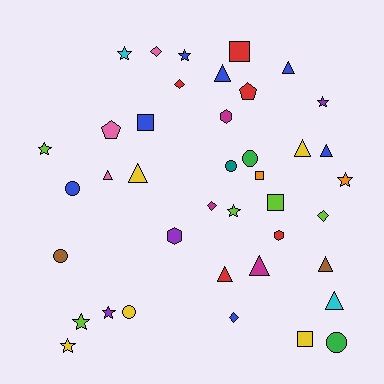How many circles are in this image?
There are 6 circles.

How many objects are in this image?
There are 40 objects.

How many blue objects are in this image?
There are 7 blue objects.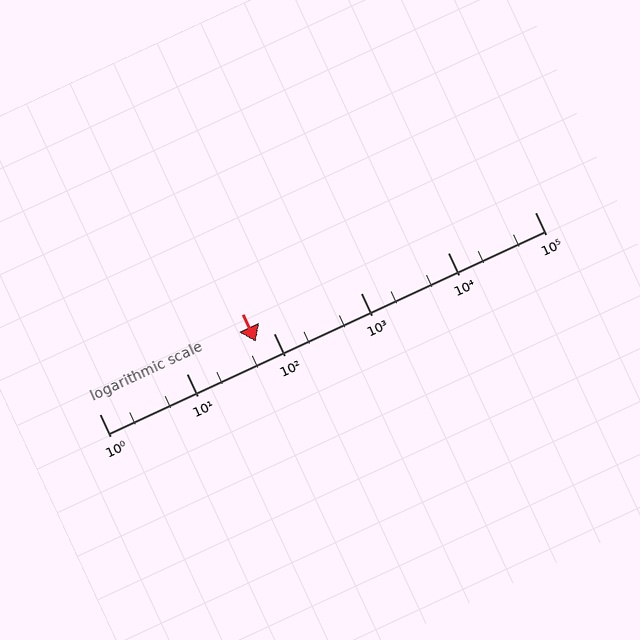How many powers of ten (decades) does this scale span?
The scale spans 5 decades, from 1 to 100000.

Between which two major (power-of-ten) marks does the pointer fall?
The pointer is between 10 and 100.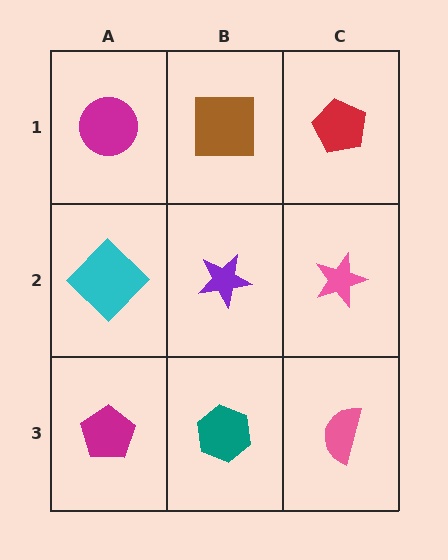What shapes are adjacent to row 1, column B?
A purple star (row 2, column B), a magenta circle (row 1, column A), a red pentagon (row 1, column C).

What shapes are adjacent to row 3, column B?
A purple star (row 2, column B), a magenta pentagon (row 3, column A), a pink semicircle (row 3, column C).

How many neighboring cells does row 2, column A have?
3.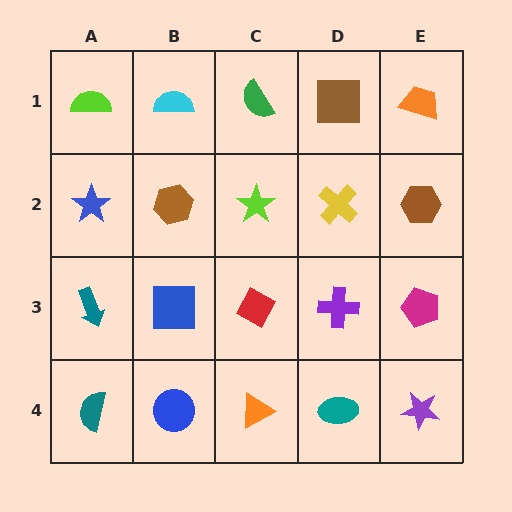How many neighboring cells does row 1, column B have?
3.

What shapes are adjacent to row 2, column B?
A cyan semicircle (row 1, column B), a blue square (row 3, column B), a blue star (row 2, column A), a lime star (row 2, column C).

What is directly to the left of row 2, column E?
A yellow cross.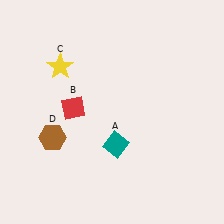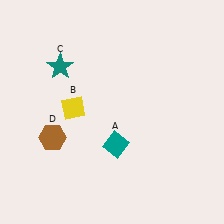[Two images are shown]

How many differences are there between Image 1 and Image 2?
There are 2 differences between the two images.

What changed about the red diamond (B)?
In Image 1, B is red. In Image 2, it changed to yellow.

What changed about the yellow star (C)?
In Image 1, C is yellow. In Image 2, it changed to teal.